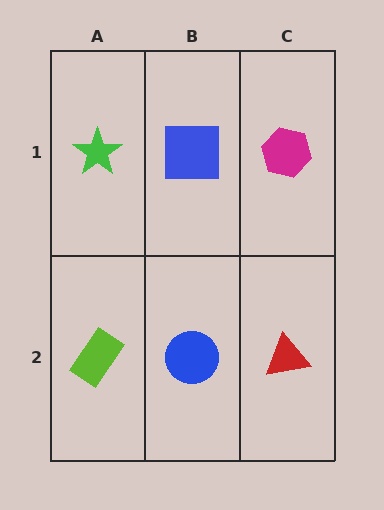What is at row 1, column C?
A magenta hexagon.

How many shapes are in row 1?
3 shapes.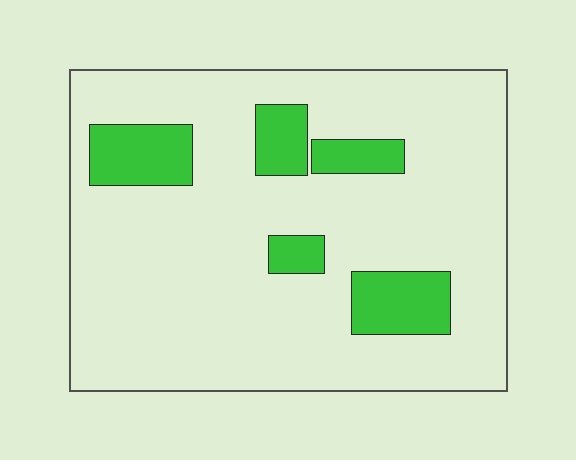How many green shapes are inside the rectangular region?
5.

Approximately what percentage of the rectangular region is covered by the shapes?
Approximately 15%.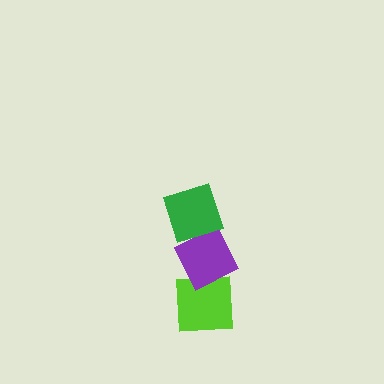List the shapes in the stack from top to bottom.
From top to bottom: the green diamond, the purple diamond, the lime square.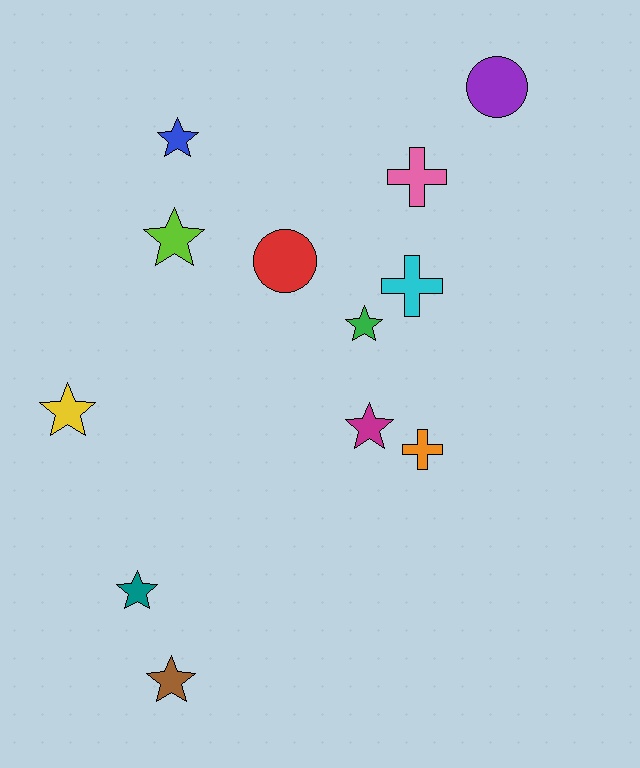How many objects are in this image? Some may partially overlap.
There are 12 objects.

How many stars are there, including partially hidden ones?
There are 7 stars.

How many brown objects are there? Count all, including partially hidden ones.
There is 1 brown object.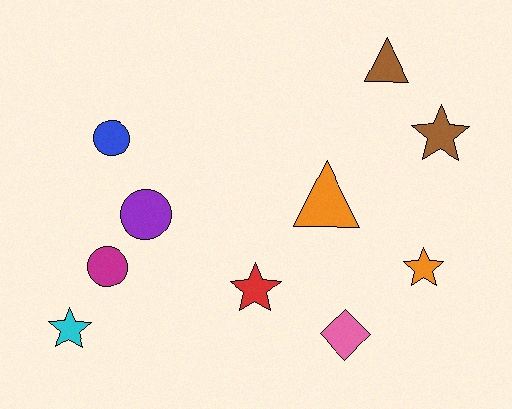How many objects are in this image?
There are 10 objects.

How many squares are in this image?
There are no squares.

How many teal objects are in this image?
There are no teal objects.